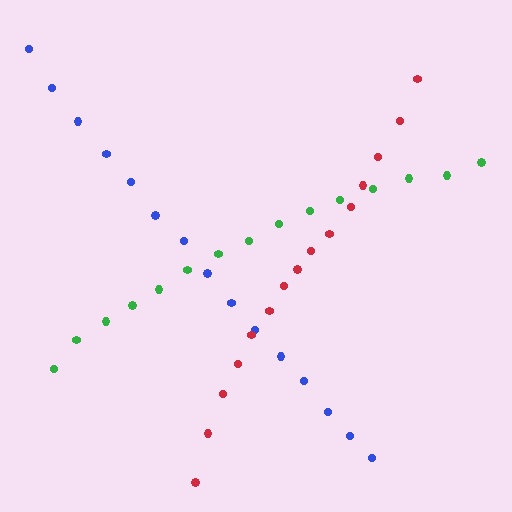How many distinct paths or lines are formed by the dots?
There are 3 distinct paths.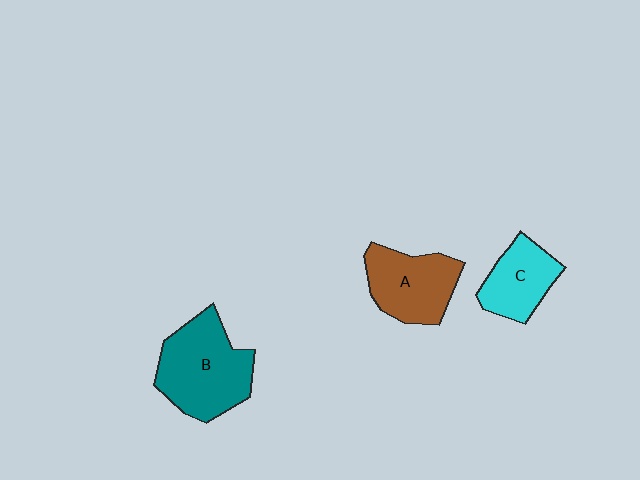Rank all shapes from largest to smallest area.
From largest to smallest: B (teal), A (brown), C (cyan).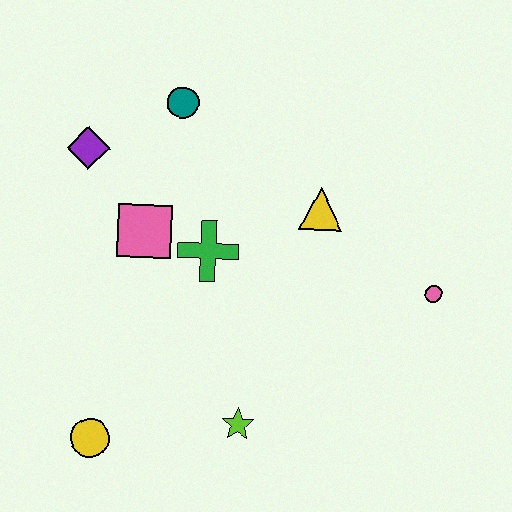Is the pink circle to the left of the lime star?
No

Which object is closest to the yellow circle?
The lime star is closest to the yellow circle.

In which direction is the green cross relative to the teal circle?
The green cross is below the teal circle.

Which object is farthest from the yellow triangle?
The yellow circle is farthest from the yellow triangle.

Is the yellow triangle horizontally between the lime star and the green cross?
No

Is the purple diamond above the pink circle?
Yes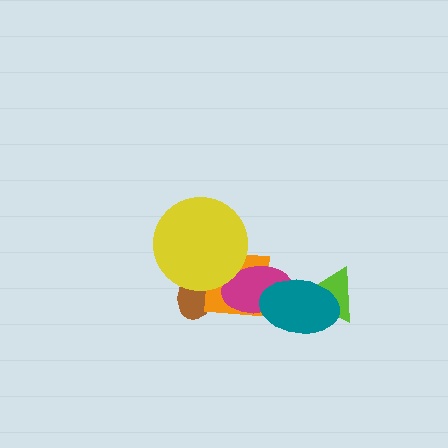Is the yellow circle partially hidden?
No, no other shape covers it.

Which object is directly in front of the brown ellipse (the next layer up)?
The orange square is directly in front of the brown ellipse.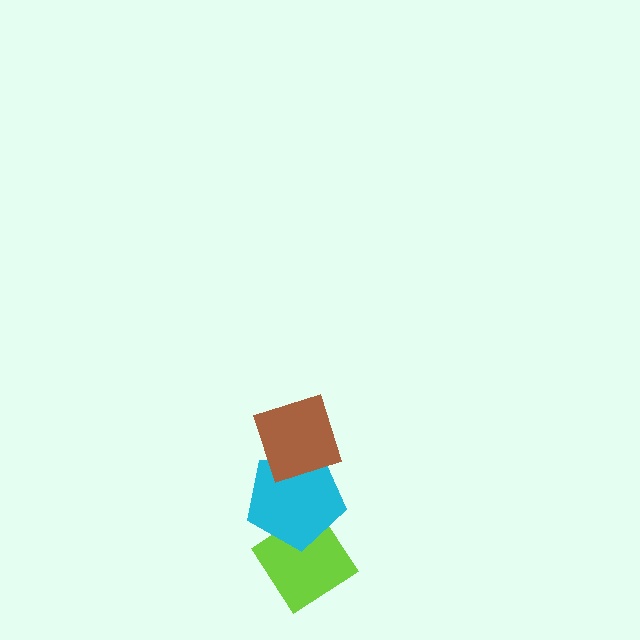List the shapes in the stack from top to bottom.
From top to bottom: the brown diamond, the cyan pentagon, the lime diamond.